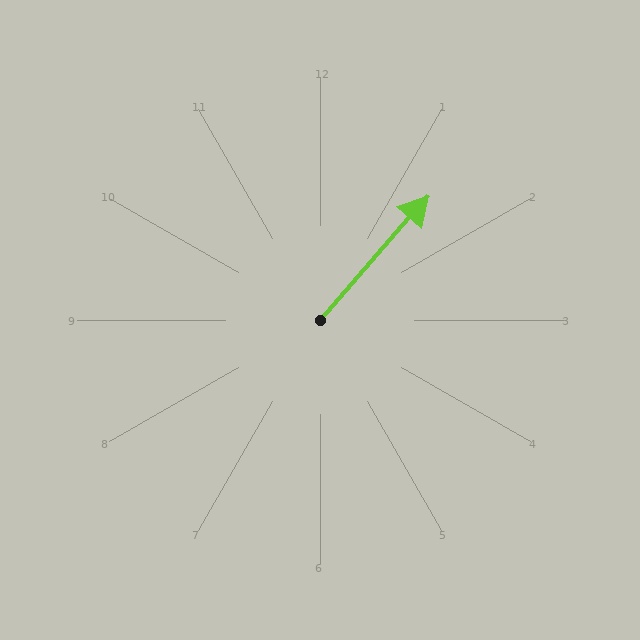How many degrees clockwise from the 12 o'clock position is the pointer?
Approximately 41 degrees.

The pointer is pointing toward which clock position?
Roughly 1 o'clock.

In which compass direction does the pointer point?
Northeast.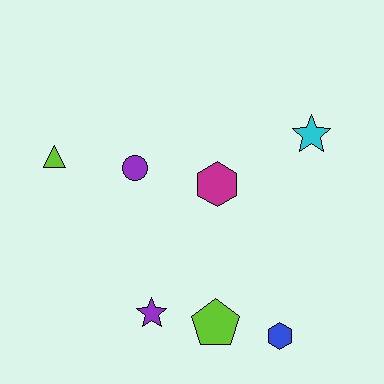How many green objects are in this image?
There are no green objects.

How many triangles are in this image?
There is 1 triangle.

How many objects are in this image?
There are 7 objects.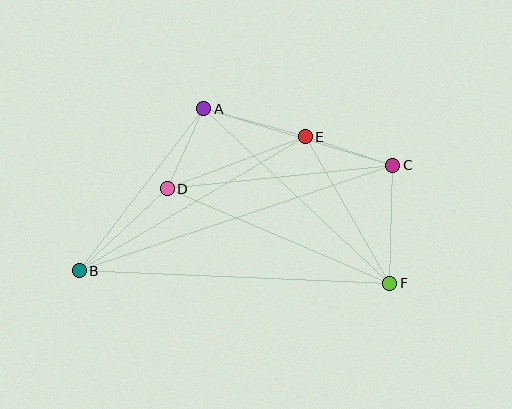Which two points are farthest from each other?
Points B and C are farthest from each other.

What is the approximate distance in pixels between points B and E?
The distance between B and E is approximately 263 pixels.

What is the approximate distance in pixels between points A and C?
The distance between A and C is approximately 197 pixels.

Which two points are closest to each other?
Points A and D are closest to each other.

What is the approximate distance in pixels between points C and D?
The distance between C and D is approximately 226 pixels.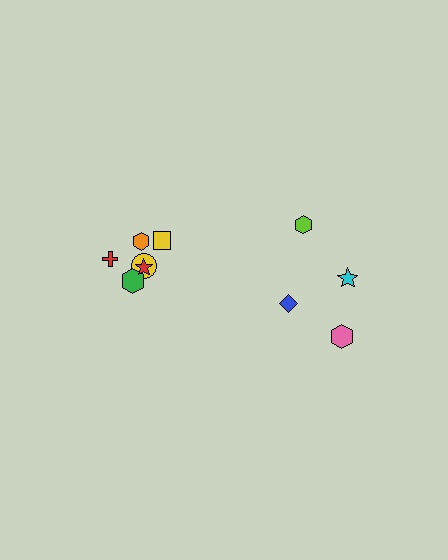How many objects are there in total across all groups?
There are 10 objects.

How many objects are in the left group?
There are 6 objects.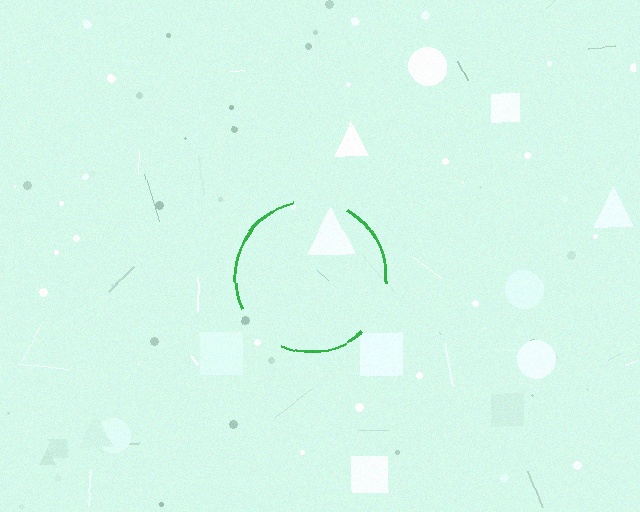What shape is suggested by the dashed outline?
The dashed outline suggests a circle.